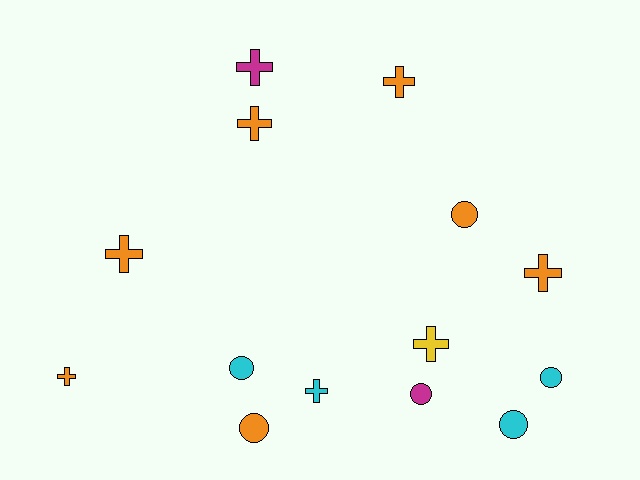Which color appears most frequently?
Orange, with 7 objects.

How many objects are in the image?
There are 14 objects.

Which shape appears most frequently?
Cross, with 8 objects.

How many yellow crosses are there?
There is 1 yellow cross.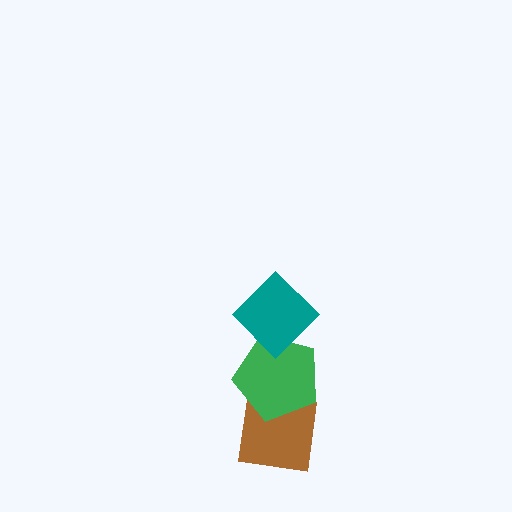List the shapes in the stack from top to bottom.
From top to bottom: the teal diamond, the green pentagon, the brown square.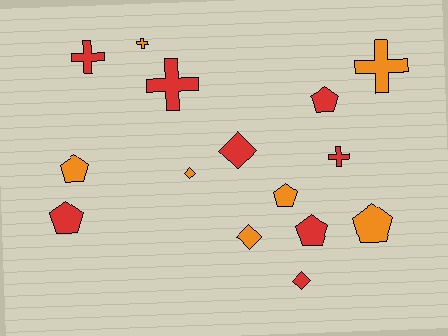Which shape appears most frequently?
Pentagon, with 6 objects.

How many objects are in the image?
There are 15 objects.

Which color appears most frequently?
Red, with 8 objects.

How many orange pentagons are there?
There are 3 orange pentagons.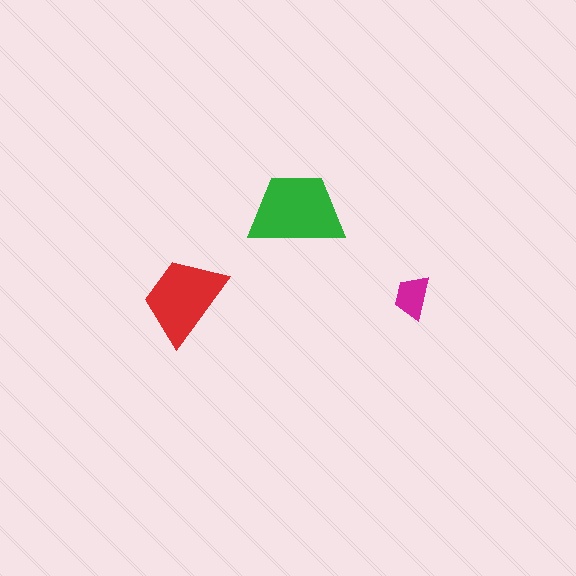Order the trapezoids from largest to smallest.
the green one, the red one, the magenta one.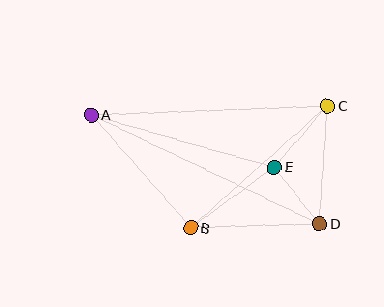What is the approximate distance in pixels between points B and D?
The distance between B and D is approximately 129 pixels.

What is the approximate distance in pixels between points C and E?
The distance between C and E is approximately 82 pixels.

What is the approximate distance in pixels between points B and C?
The distance between B and C is approximately 184 pixels.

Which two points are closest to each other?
Points D and E are closest to each other.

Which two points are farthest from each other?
Points A and D are farthest from each other.